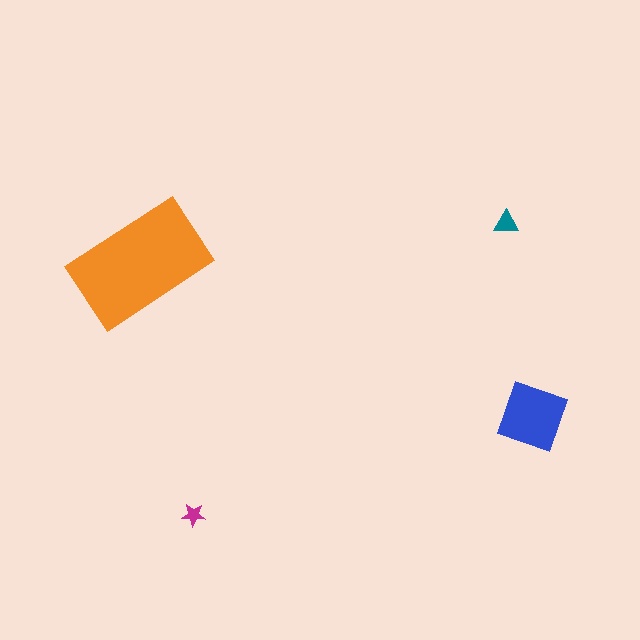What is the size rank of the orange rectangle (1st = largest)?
1st.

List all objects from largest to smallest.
The orange rectangle, the blue square, the teal triangle, the magenta star.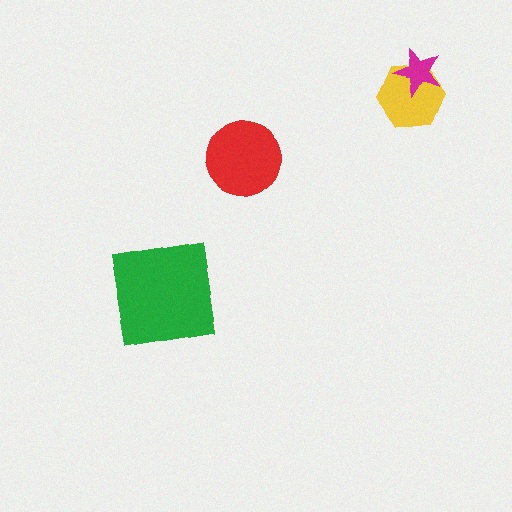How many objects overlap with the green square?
0 objects overlap with the green square.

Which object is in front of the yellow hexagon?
The magenta star is in front of the yellow hexagon.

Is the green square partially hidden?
No, no other shape covers it.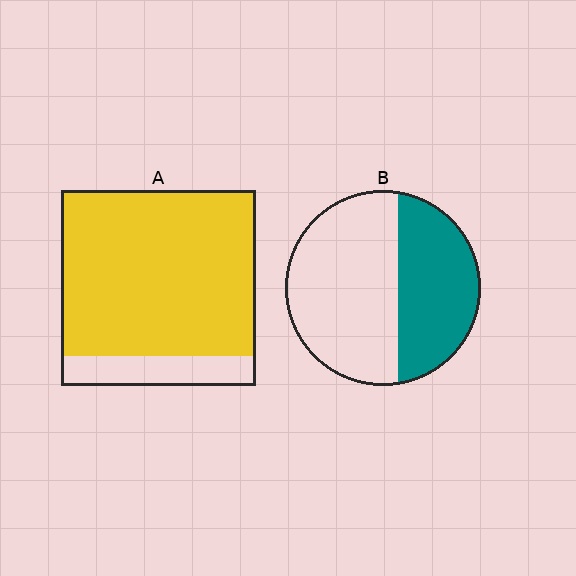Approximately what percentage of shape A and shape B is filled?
A is approximately 85% and B is approximately 40%.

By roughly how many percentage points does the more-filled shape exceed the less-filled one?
By roughly 45 percentage points (A over B).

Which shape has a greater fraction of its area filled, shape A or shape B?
Shape A.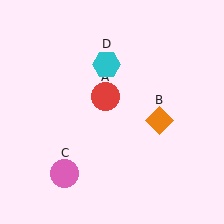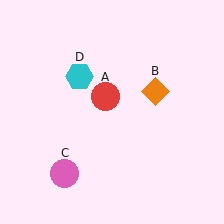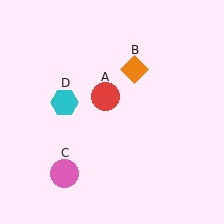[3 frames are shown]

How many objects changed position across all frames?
2 objects changed position: orange diamond (object B), cyan hexagon (object D).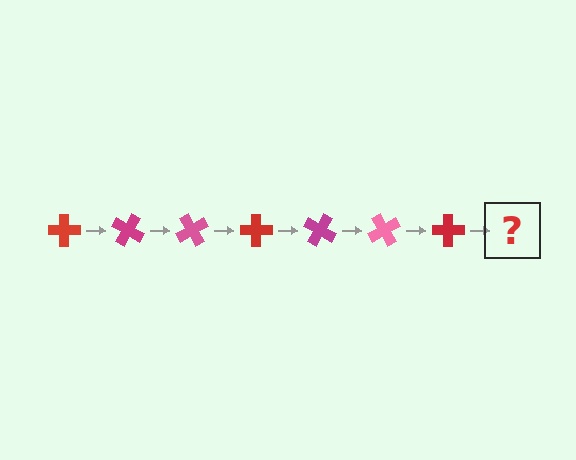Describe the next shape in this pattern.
It should be a magenta cross, rotated 210 degrees from the start.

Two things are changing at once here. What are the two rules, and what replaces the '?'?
The two rules are that it rotates 30 degrees each step and the color cycles through red, magenta, and pink. The '?' should be a magenta cross, rotated 210 degrees from the start.